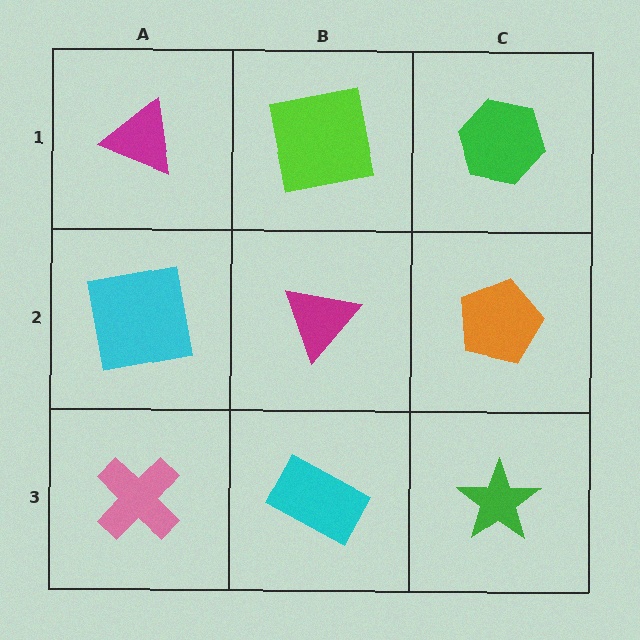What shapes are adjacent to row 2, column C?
A green hexagon (row 1, column C), a green star (row 3, column C), a magenta triangle (row 2, column B).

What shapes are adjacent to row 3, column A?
A cyan square (row 2, column A), a cyan rectangle (row 3, column B).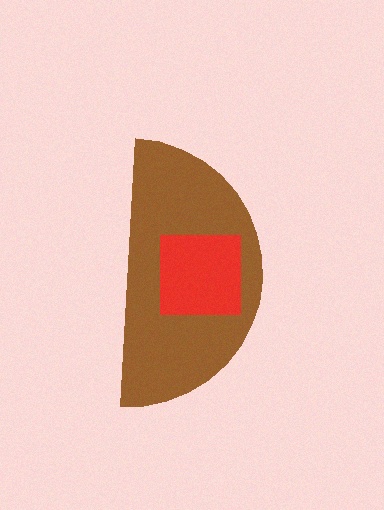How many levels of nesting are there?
2.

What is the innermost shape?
The red square.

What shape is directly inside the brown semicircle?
The red square.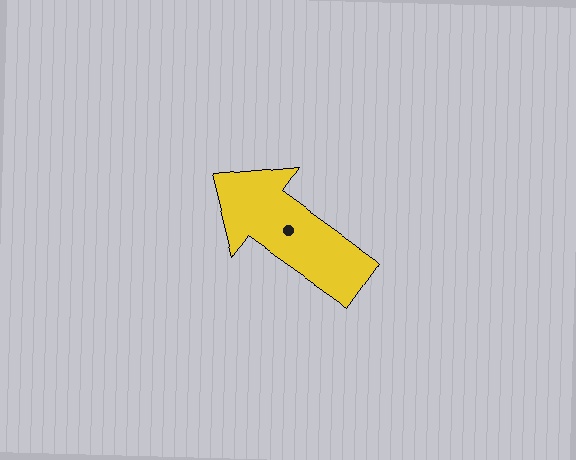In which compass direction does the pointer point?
Northwest.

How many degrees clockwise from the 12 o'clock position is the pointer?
Approximately 305 degrees.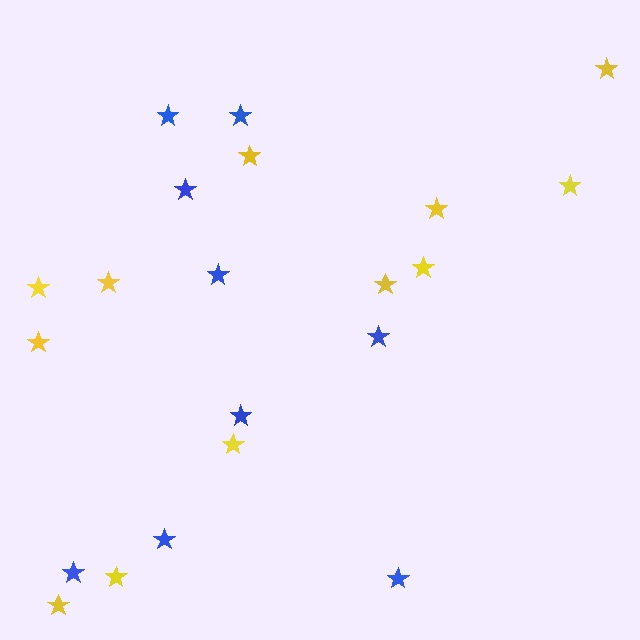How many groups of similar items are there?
There are 2 groups: one group of blue stars (9) and one group of yellow stars (12).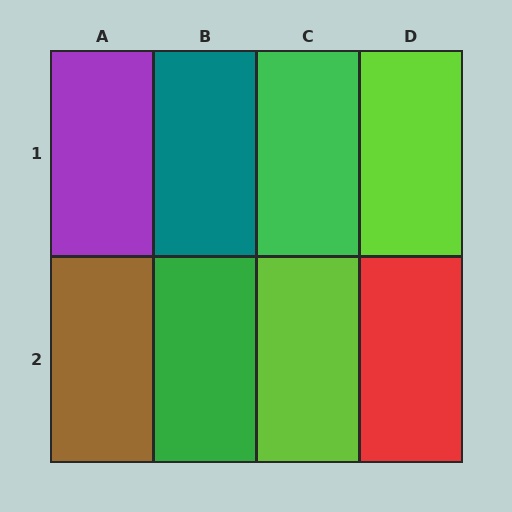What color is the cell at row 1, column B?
Teal.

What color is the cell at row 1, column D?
Lime.